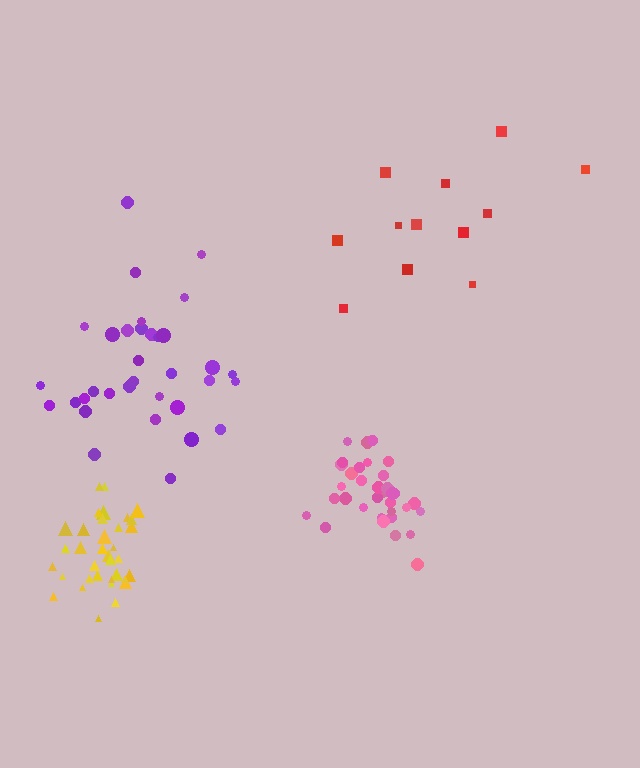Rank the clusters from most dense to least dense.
yellow, pink, purple, red.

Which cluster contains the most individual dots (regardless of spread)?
Yellow (35).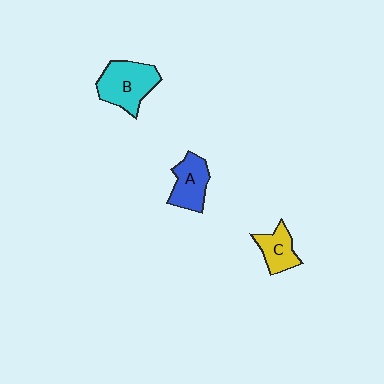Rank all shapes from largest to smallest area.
From largest to smallest: B (cyan), A (blue), C (yellow).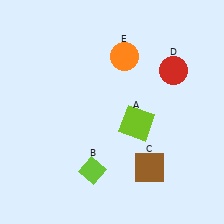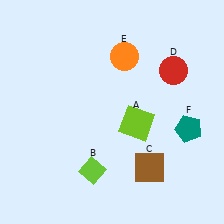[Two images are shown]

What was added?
A teal pentagon (F) was added in Image 2.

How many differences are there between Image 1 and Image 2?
There is 1 difference between the two images.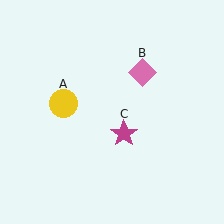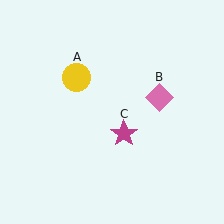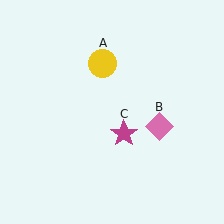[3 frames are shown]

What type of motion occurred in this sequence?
The yellow circle (object A), pink diamond (object B) rotated clockwise around the center of the scene.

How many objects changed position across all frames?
2 objects changed position: yellow circle (object A), pink diamond (object B).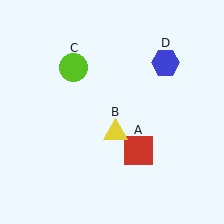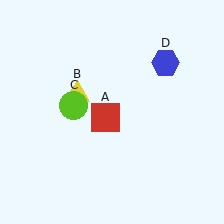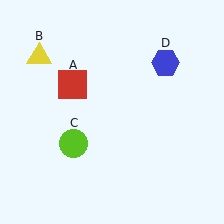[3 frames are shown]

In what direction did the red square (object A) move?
The red square (object A) moved up and to the left.